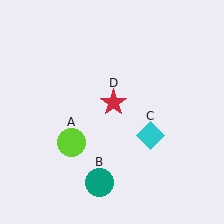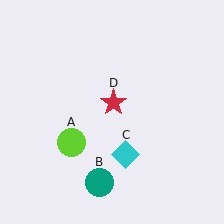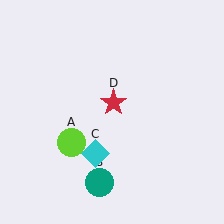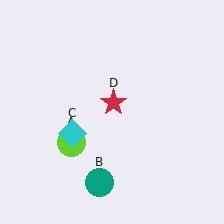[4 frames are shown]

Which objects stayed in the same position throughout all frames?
Lime circle (object A) and teal circle (object B) and red star (object D) remained stationary.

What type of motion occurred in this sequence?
The cyan diamond (object C) rotated clockwise around the center of the scene.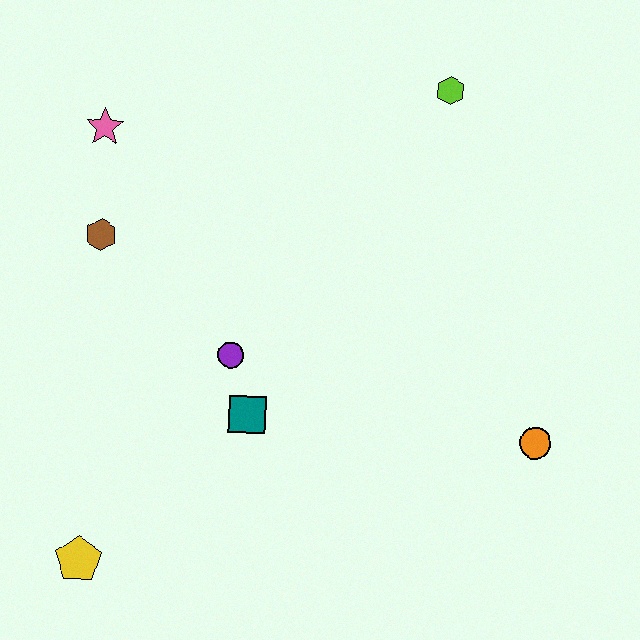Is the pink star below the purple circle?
No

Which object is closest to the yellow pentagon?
The teal square is closest to the yellow pentagon.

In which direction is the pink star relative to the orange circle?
The pink star is to the left of the orange circle.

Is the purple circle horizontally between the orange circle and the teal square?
No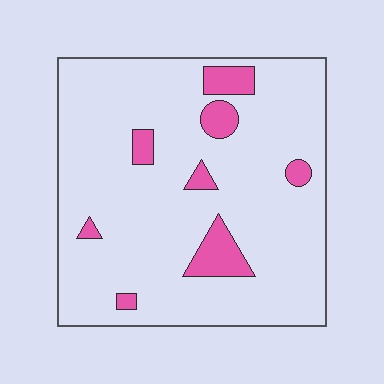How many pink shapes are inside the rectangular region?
8.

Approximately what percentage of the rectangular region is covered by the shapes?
Approximately 10%.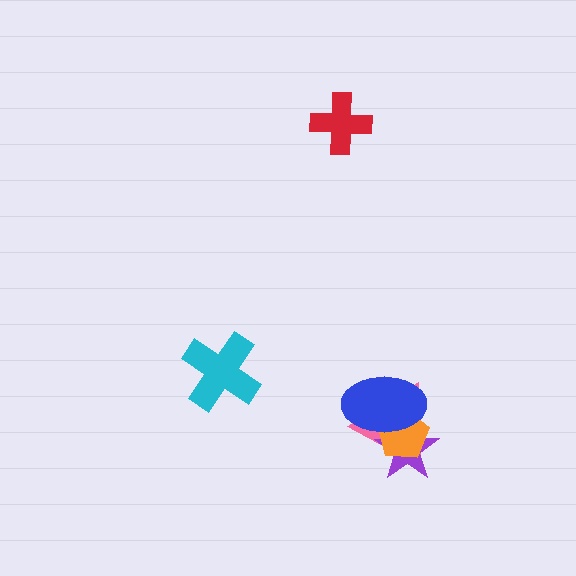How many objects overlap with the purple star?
3 objects overlap with the purple star.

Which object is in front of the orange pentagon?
The blue ellipse is in front of the orange pentagon.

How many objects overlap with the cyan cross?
0 objects overlap with the cyan cross.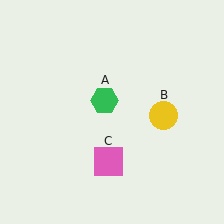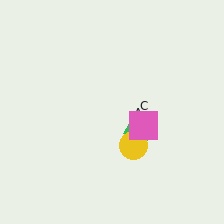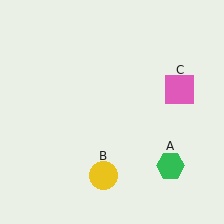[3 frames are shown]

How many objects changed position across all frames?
3 objects changed position: green hexagon (object A), yellow circle (object B), pink square (object C).